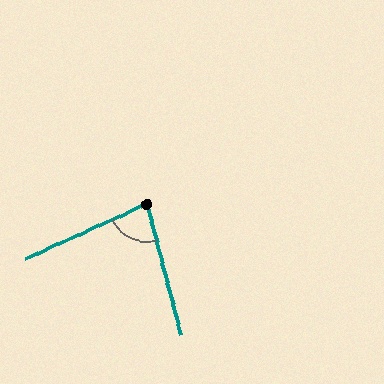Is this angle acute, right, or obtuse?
It is acute.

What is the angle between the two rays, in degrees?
Approximately 80 degrees.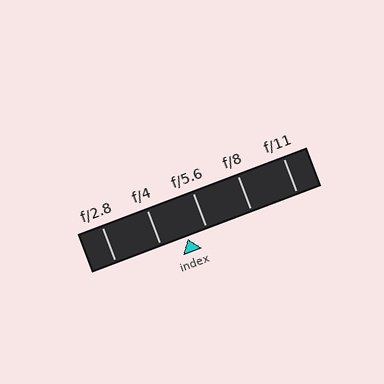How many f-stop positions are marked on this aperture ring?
There are 5 f-stop positions marked.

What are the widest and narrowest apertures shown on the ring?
The widest aperture shown is f/2.8 and the narrowest is f/11.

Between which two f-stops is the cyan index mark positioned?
The index mark is between f/4 and f/5.6.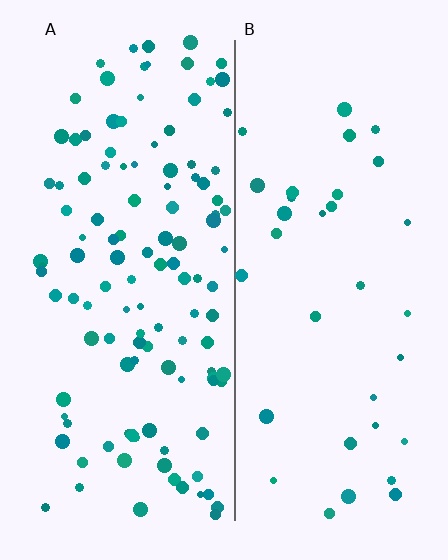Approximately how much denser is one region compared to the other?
Approximately 3.4× — region A over region B.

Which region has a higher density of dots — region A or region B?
A (the left).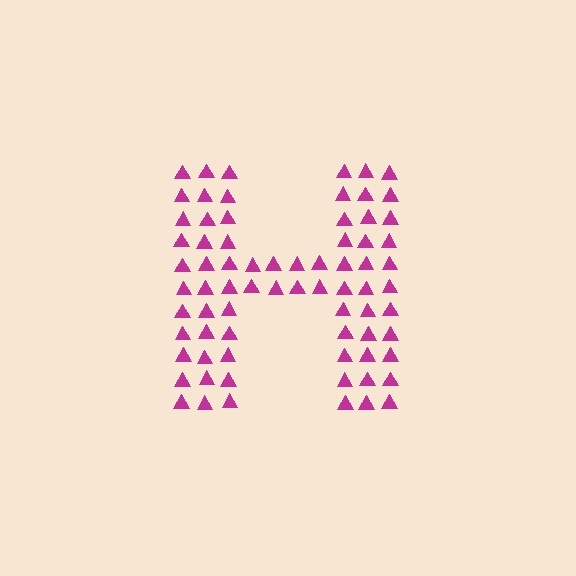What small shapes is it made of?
It is made of small triangles.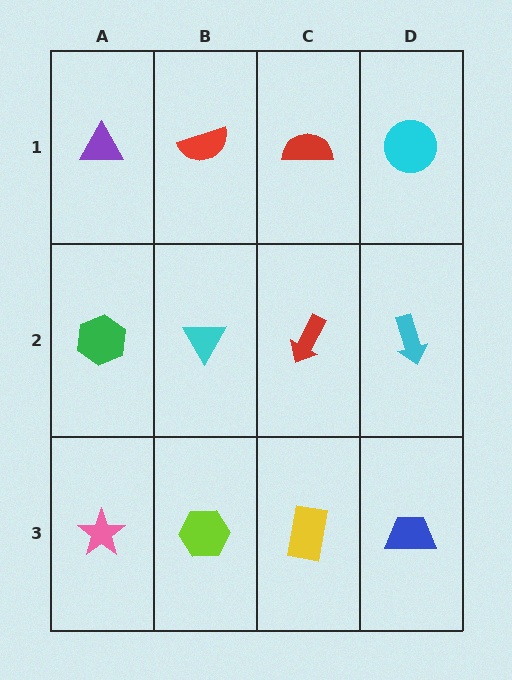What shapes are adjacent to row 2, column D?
A cyan circle (row 1, column D), a blue trapezoid (row 3, column D), a red arrow (row 2, column C).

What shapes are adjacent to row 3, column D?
A cyan arrow (row 2, column D), a yellow rectangle (row 3, column C).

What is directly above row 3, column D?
A cyan arrow.